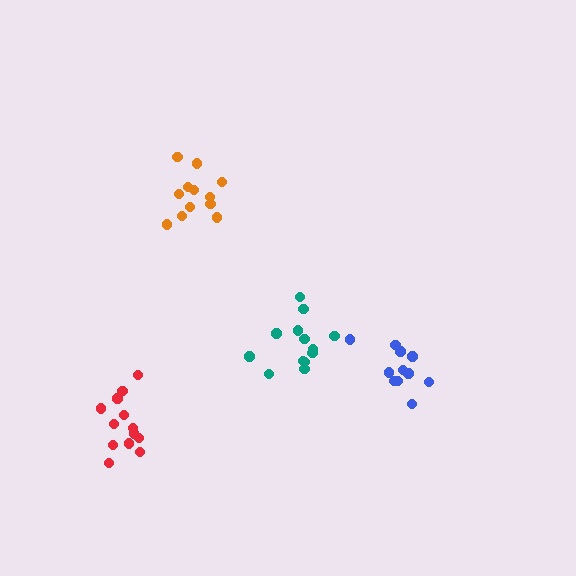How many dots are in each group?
Group 1: 13 dots, Group 2: 12 dots, Group 3: 13 dots, Group 4: 11 dots (49 total).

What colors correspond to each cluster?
The clusters are colored: teal, orange, red, blue.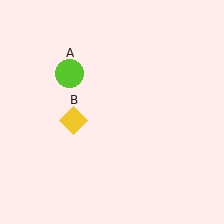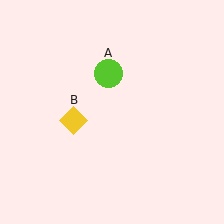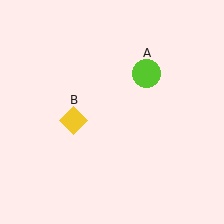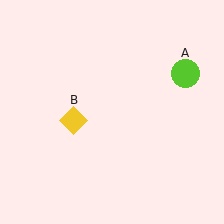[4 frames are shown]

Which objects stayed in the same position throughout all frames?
Yellow diamond (object B) remained stationary.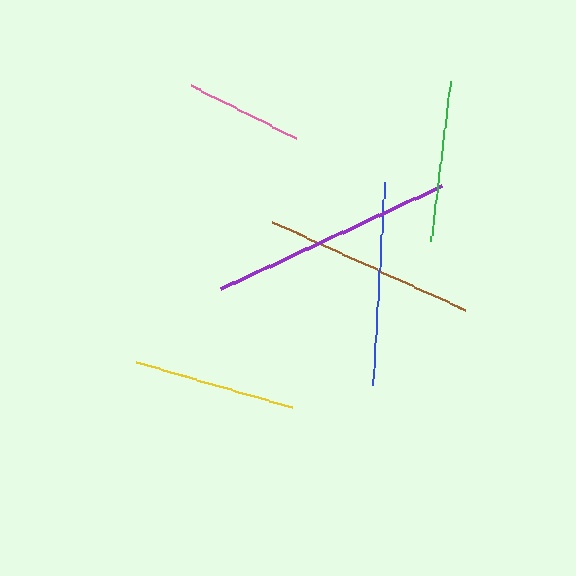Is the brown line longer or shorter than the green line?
The brown line is longer than the green line.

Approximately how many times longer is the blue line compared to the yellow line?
The blue line is approximately 1.3 times the length of the yellow line.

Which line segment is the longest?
The purple line is the longest at approximately 244 pixels.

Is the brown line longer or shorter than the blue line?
The brown line is longer than the blue line.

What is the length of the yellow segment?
The yellow segment is approximately 162 pixels long.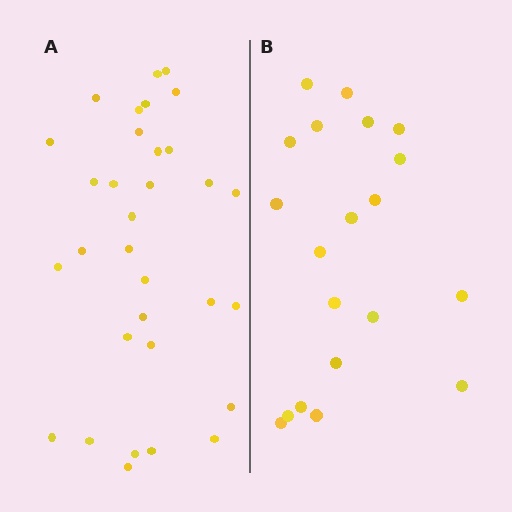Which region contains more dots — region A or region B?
Region A (the left region) has more dots.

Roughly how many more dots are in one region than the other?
Region A has roughly 12 or so more dots than region B.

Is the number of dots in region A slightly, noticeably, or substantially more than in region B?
Region A has substantially more. The ratio is roughly 1.6 to 1.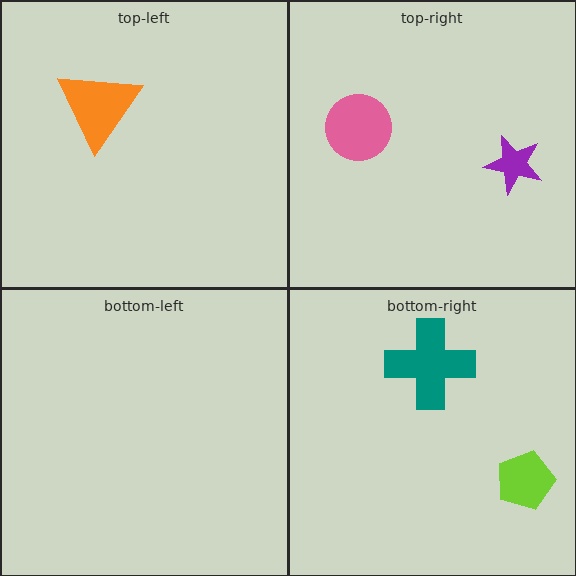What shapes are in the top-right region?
The pink circle, the purple star.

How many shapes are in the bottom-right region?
2.